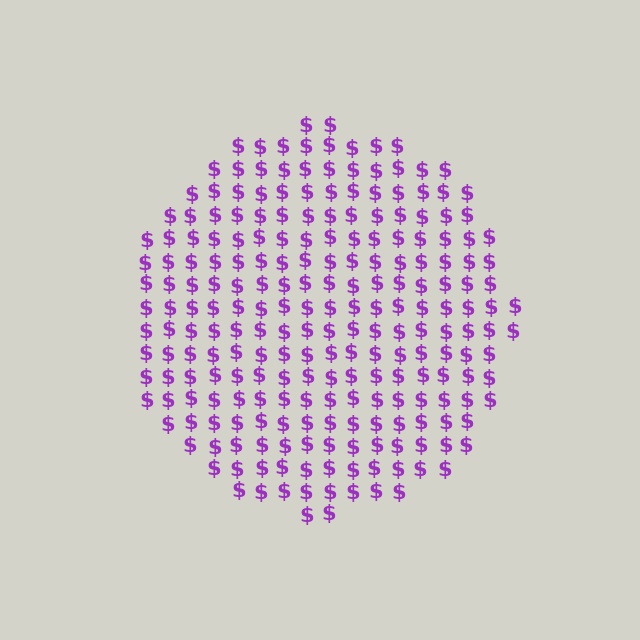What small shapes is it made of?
It is made of small dollar signs.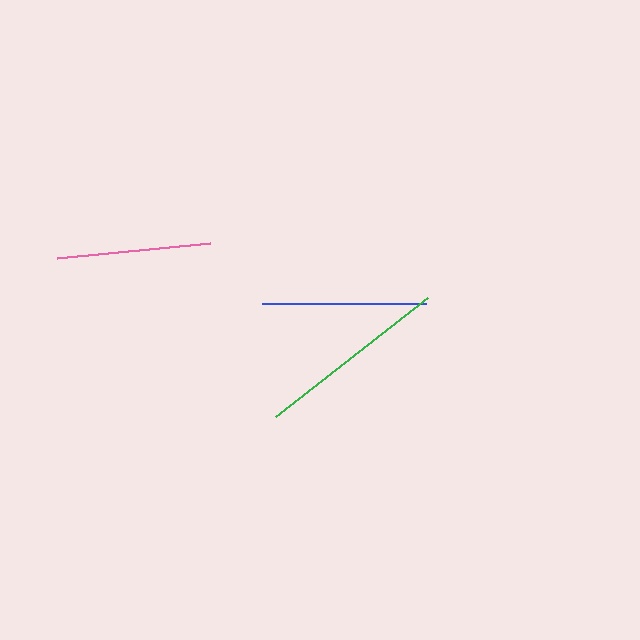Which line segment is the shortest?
The pink line is the shortest at approximately 154 pixels.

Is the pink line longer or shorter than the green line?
The green line is longer than the pink line.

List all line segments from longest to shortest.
From longest to shortest: green, blue, pink.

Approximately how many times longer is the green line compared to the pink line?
The green line is approximately 1.3 times the length of the pink line.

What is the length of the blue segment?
The blue segment is approximately 163 pixels long.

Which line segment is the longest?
The green line is the longest at approximately 193 pixels.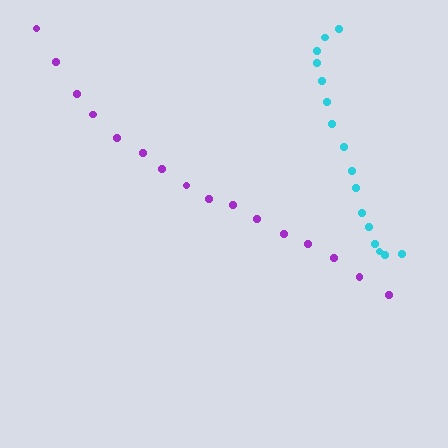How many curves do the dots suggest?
There are 2 distinct paths.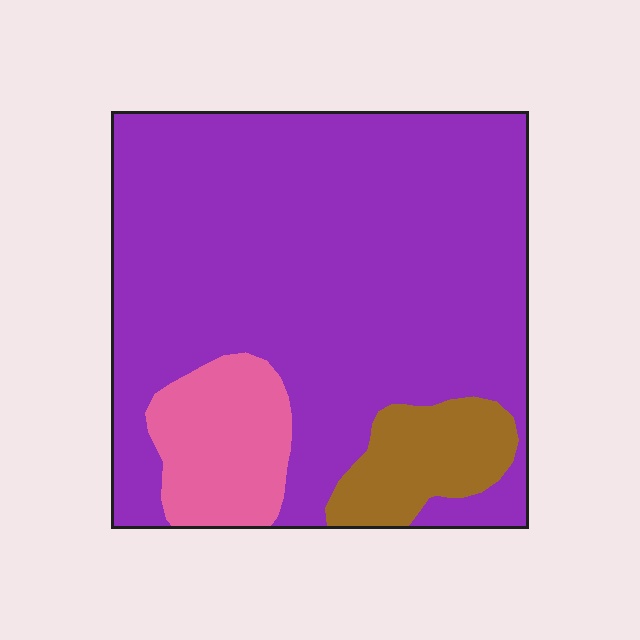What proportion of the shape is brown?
Brown covers 10% of the shape.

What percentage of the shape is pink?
Pink covers 12% of the shape.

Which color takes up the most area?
Purple, at roughly 80%.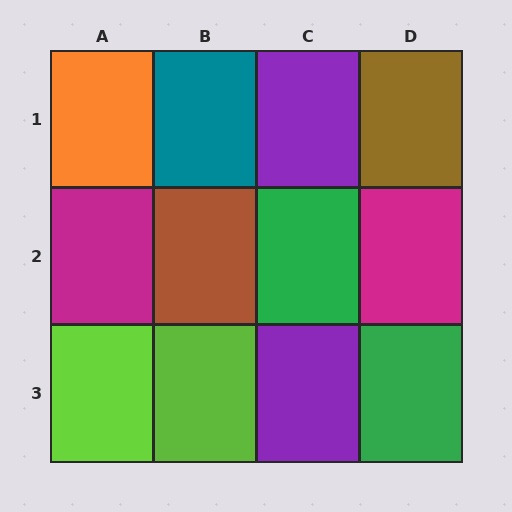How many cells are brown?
2 cells are brown.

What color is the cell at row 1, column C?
Purple.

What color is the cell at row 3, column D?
Green.